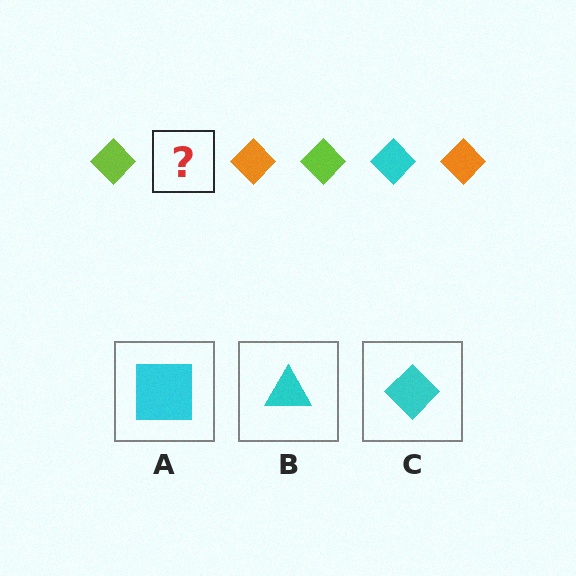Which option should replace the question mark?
Option C.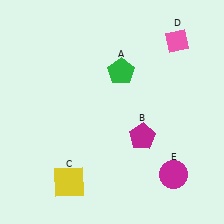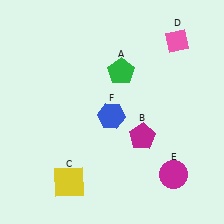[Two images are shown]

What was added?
A blue hexagon (F) was added in Image 2.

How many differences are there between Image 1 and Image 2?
There is 1 difference between the two images.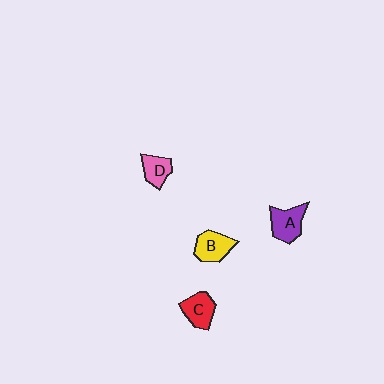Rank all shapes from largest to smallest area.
From largest to smallest: A (purple), B (yellow), C (red), D (pink).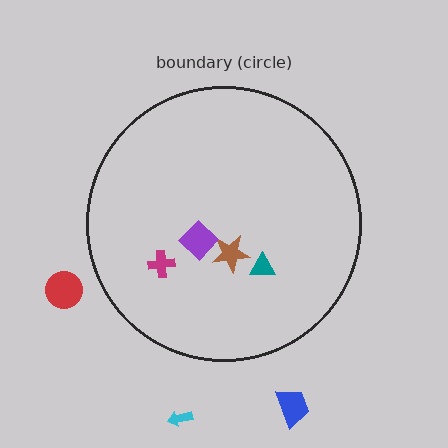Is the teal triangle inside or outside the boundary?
Inside.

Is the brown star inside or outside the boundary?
Inside.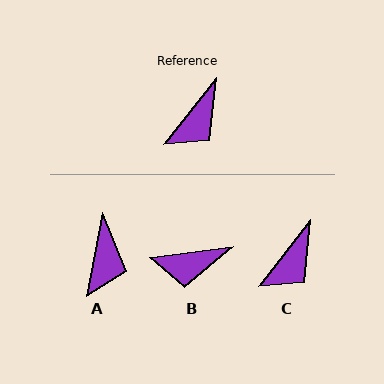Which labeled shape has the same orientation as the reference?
C.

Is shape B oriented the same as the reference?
No, it is off by about 45 degrees.